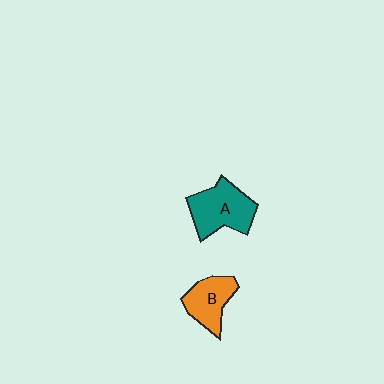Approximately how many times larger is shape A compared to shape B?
Approximately 1.4 times.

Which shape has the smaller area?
Shape B (orange).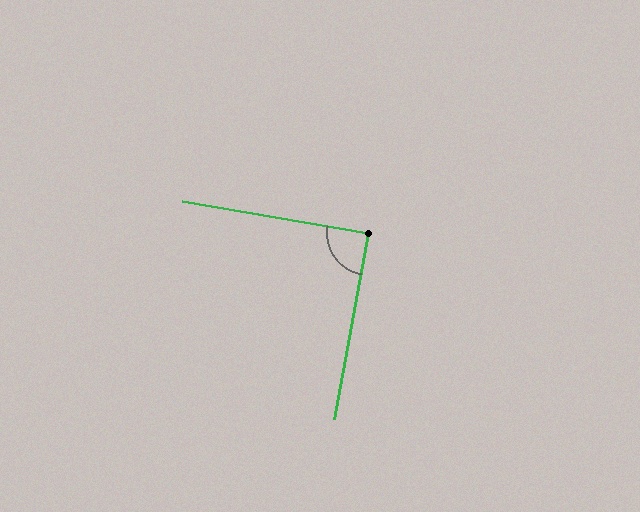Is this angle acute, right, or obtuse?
It is approximately a right angle.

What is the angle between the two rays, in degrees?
Approximately 89 degrees.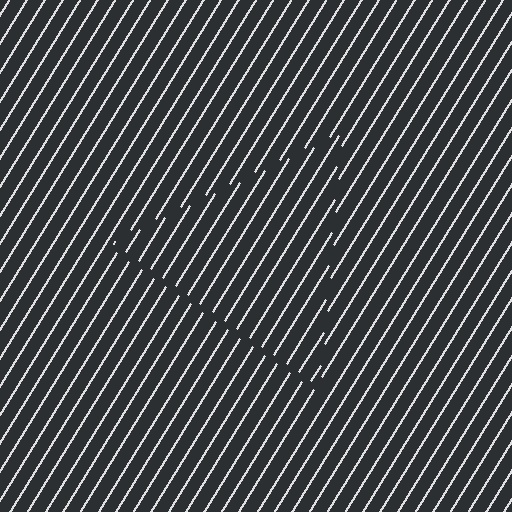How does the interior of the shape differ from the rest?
The interior of the shape contains the same grating, shifted by half a period — the contour is defined by the phase discontinuity where line-ends from the inner and outer gratings abut.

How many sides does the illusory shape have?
3 sides — the line-ends trace a triangle.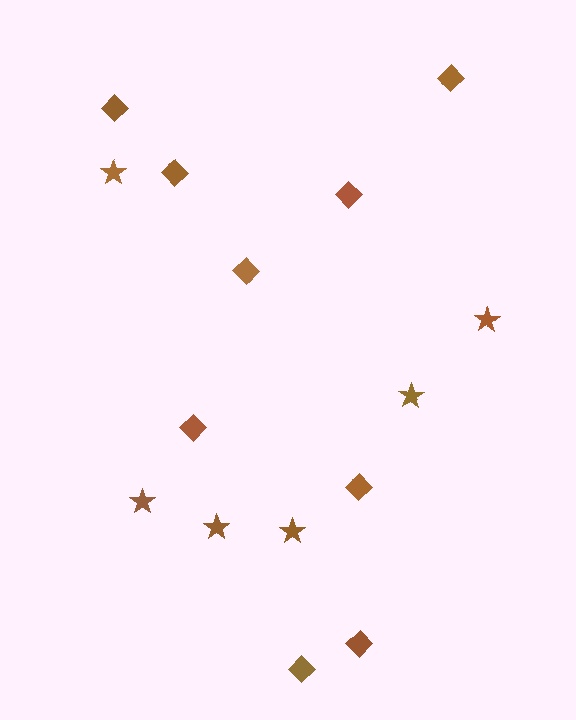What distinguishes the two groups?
There are 2 groups: one group of stars (6) and one group of diamonds (9).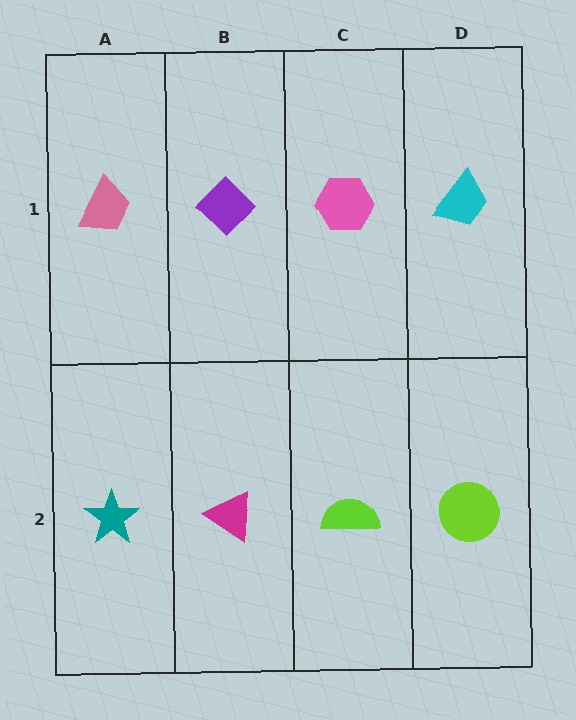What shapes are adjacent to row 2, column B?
A purple diamond (row 1, column B), a teal star (row 2, column A), a lime semicircle (row 2, column C).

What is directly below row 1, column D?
A lime circle.